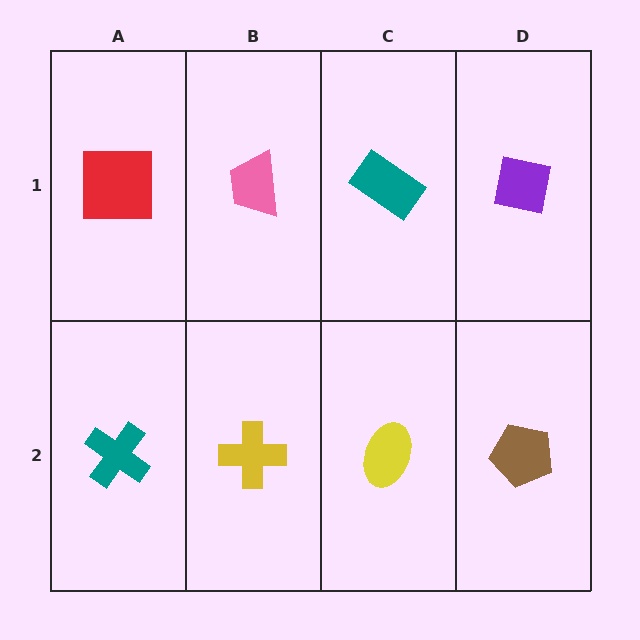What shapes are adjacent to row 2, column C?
A teal rectangle (row 1, column C), a yellow cross (row 2, column B), a brown pentagon (row 2, column D).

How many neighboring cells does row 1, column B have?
3.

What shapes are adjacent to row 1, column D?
A brown pentagon (row 2, column D), a teal rectangle (row 1, column C).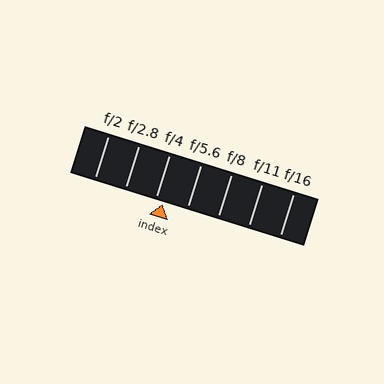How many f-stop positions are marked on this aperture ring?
There are 7 f-stop positions marked.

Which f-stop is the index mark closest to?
The index mark is closest to f/4.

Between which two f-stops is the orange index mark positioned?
The index mark is between f/4 and f/5.6.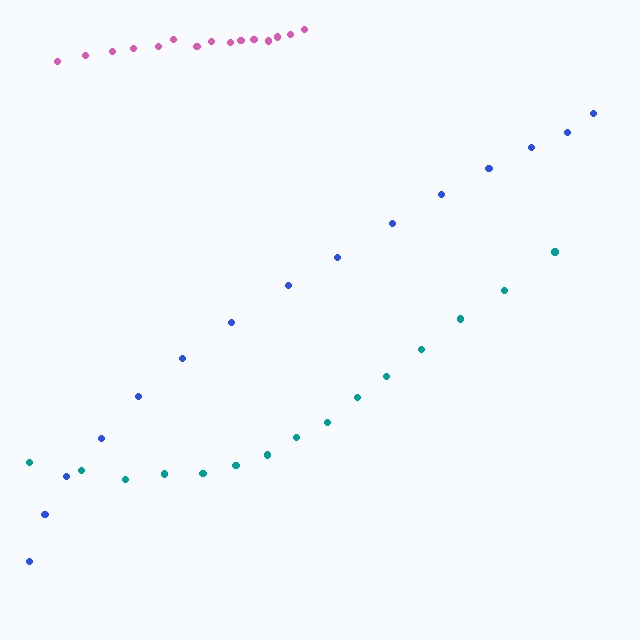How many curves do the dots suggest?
There are 3 distinct paths.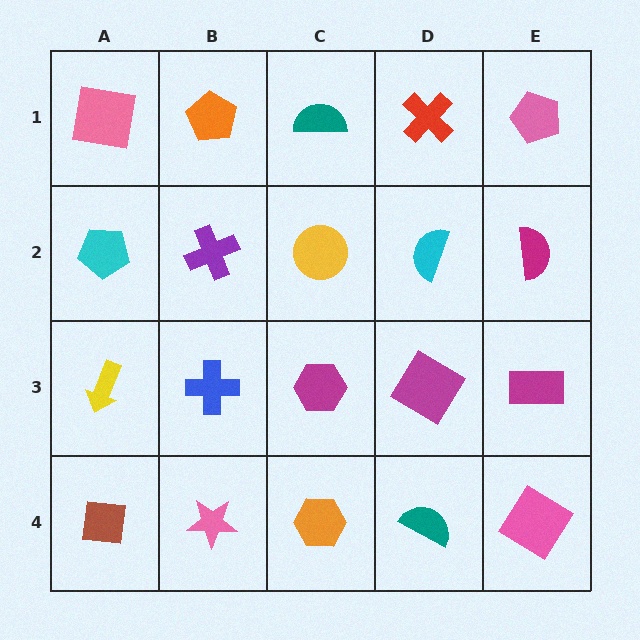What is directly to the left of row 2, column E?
A cyan semicircle.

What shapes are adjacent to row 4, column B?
A blue cross (row 3, column B), a brown square (row 4, column A), an orange hexagon (row 4, column C).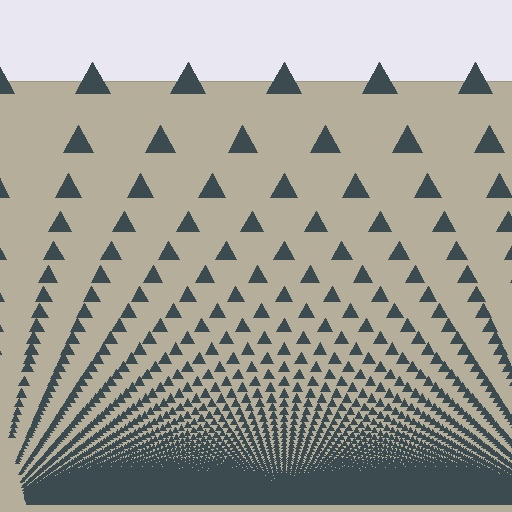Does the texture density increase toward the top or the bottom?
Density increases toward the bottom.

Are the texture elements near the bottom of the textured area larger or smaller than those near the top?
Smaller. The gradient is inverted — elements near the bottom are smaller and denser.